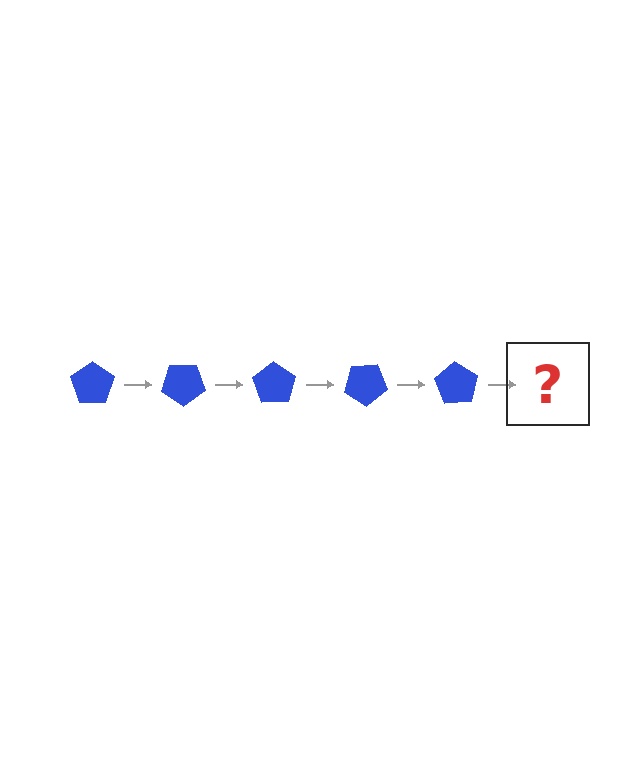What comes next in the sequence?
The next element should be a blue pentagon rotated 175 degrees.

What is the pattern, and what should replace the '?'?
The pattern is that the pentagon rotates 35 degrees each step. The '?' should be a blue pentagon rotated 175 degrees.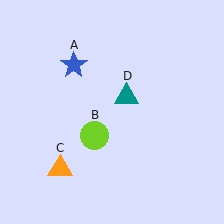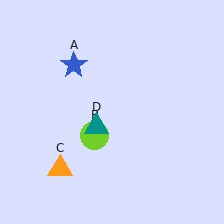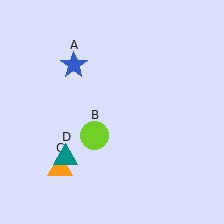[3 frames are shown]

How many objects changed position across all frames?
1 object changed position: teal triangle (object D).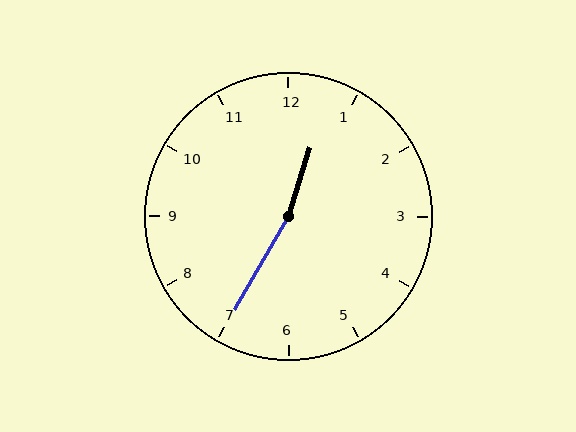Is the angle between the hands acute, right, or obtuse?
It is obtuse.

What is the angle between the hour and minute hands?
Approximately 168 degrees.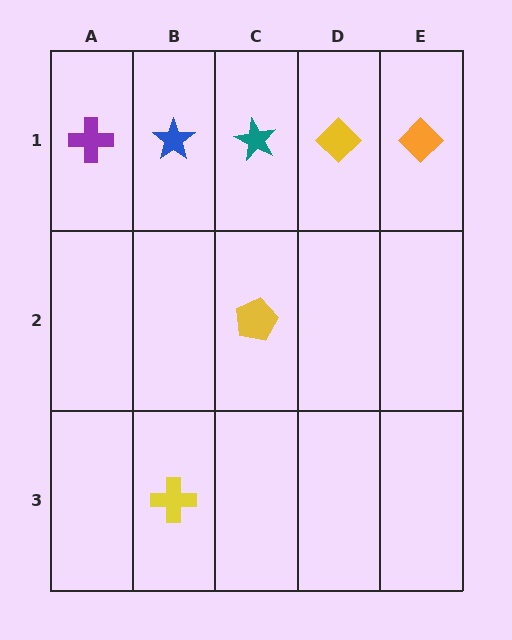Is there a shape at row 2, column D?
No, that cell is empty.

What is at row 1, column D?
A yellow diamond.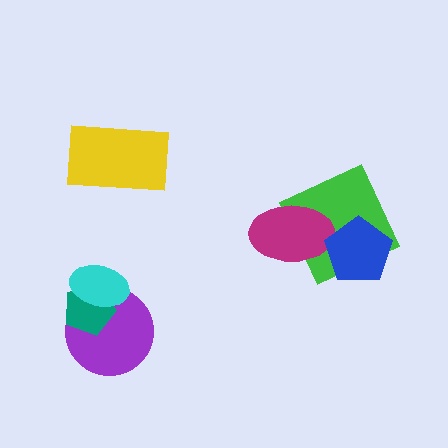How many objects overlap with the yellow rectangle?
0 objects overlap with the yellow rectangle.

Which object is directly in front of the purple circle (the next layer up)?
The teal pentagon is directly in front of the purple circle.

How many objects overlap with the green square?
2 objects overlap with the green square.